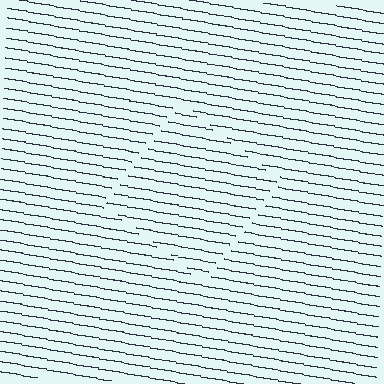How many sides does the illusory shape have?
4 sides — the line-ends trace a square.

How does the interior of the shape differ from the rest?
The interior of the shape contains the same grating, shifted by half a period — the contour is defined by the phase discontinuity where line-ends from the inner and outer gratings abut.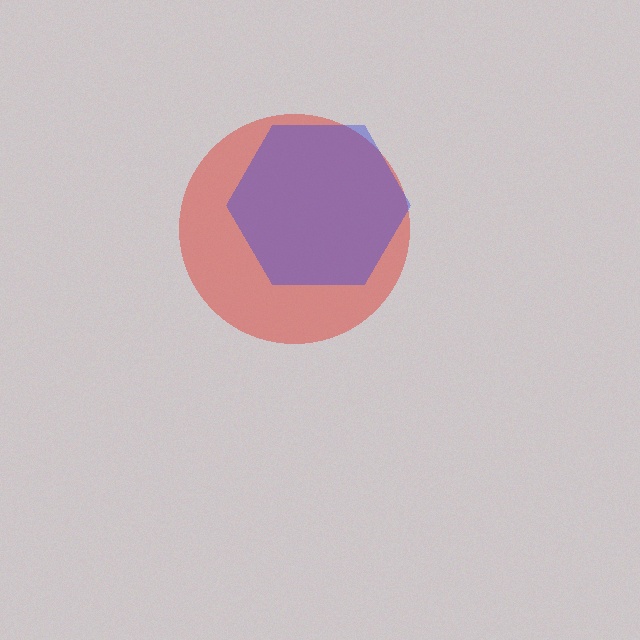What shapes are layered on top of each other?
The layered shapes are: a red circle, a blue hexagon.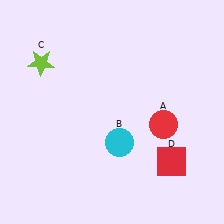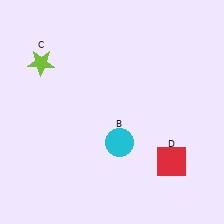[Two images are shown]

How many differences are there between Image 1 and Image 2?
There is 1 difference between the two images.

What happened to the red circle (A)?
The red circle (A) was removed in Image 2. It was in the bottom-right area of Image 1.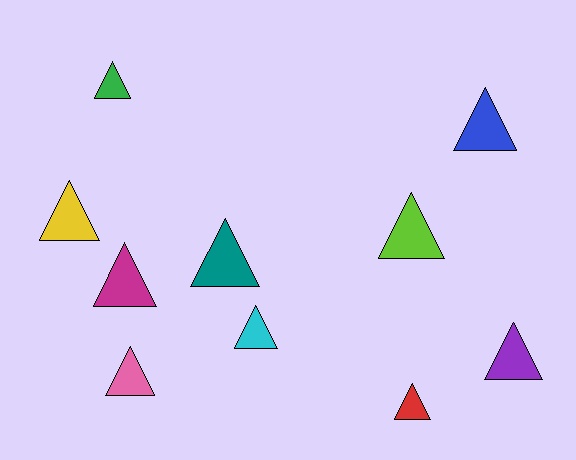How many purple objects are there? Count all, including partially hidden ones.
There is 1 purple object.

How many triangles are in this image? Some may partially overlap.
There are 10 triangles.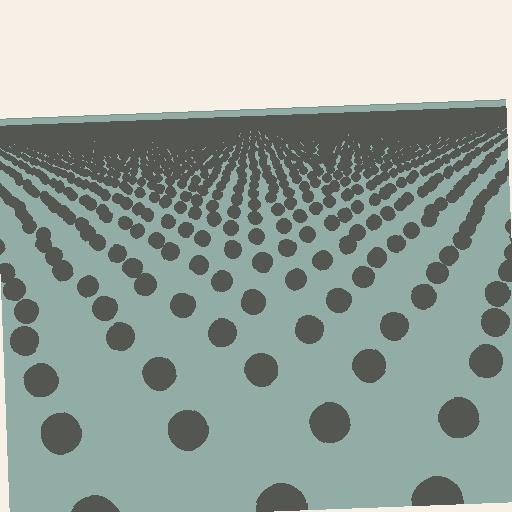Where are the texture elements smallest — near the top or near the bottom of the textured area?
Near the top.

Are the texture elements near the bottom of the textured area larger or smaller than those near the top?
Larger. Near the bottom, elements are closer to the viewer and appear at a bigger on-screen size.